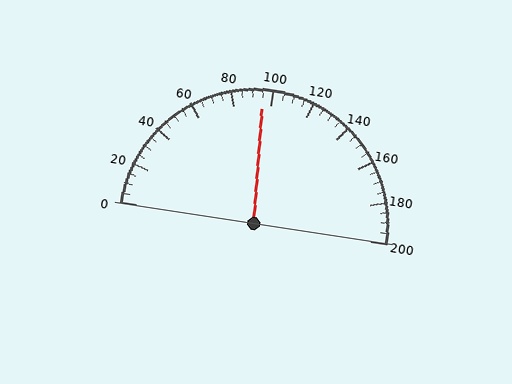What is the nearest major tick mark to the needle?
The nearest major tick mark is 100.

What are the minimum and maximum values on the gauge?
The gauge ranges from 0 to 200.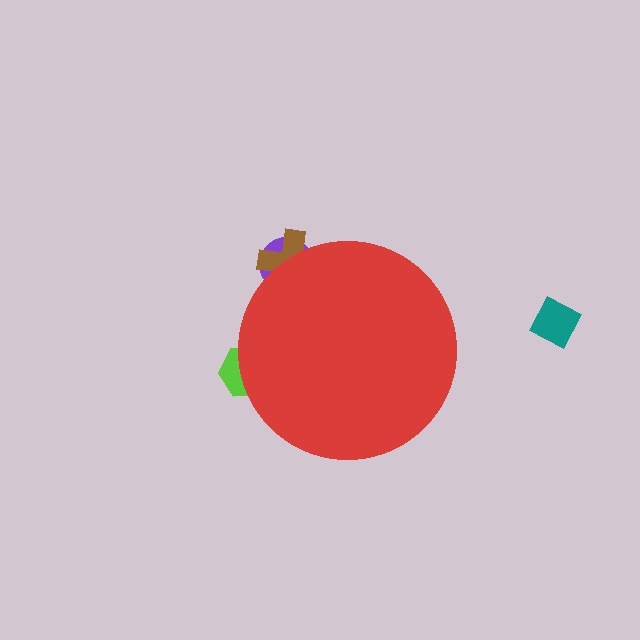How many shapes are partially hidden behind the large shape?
3 shapes are partially hidden.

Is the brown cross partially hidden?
Yes, the brown cross is partially hidden behind the red circle.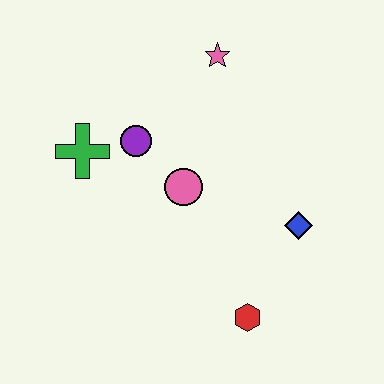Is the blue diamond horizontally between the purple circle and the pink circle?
No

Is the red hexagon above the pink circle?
No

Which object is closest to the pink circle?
The purple circle is closest to the pink circle.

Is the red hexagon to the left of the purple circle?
No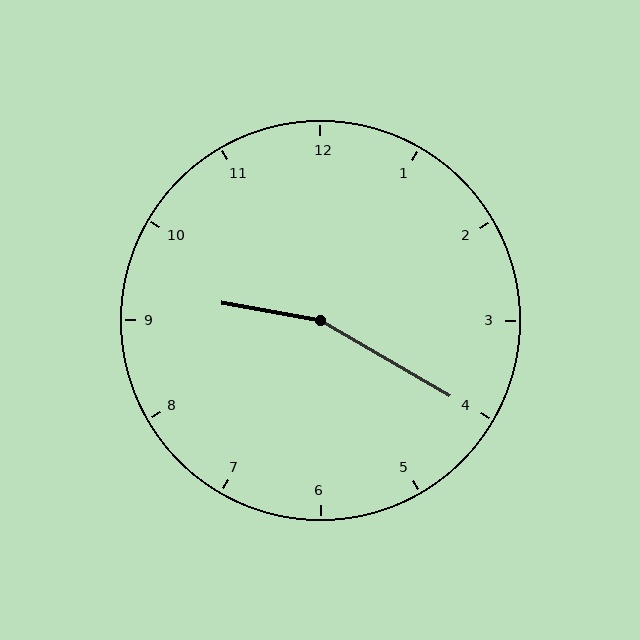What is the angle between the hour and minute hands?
Approximately 160 degrees.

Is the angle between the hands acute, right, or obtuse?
It is obtuse.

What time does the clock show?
9:20.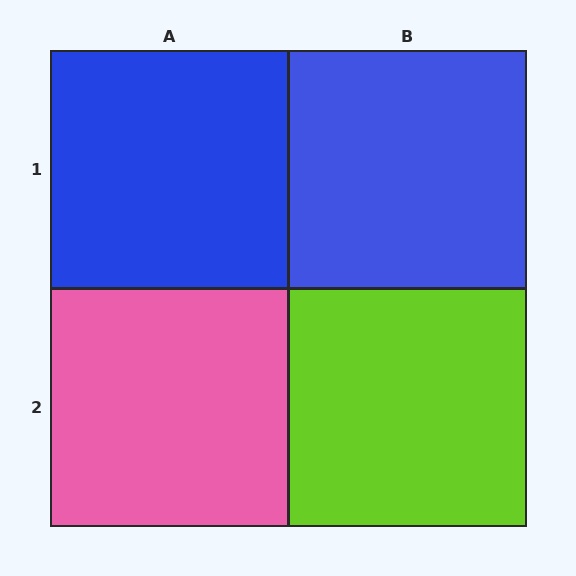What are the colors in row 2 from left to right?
Pink, lime.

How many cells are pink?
1 cell is pink.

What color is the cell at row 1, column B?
Blue.